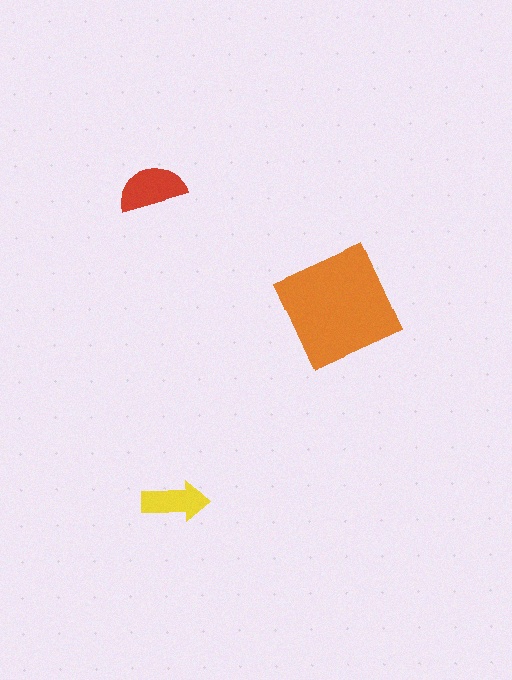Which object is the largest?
The orange square.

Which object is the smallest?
The yellow arrow.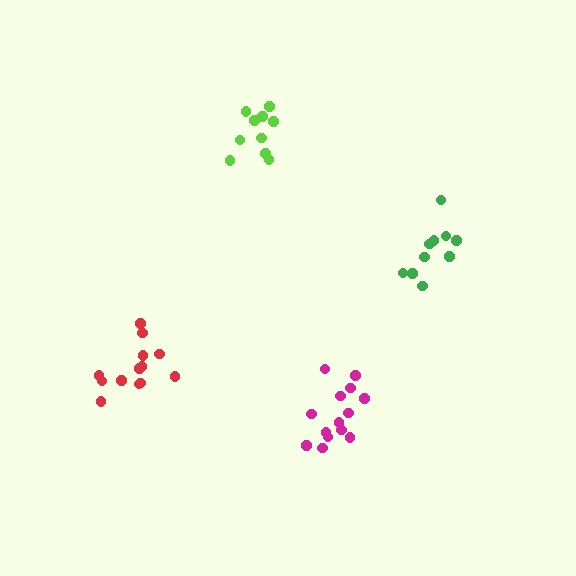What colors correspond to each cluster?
The clusters are colored: magenta, green, lime, red.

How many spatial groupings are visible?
There are 4 spatial groupings.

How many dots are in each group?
Group 1: 14 dots, Group 2: 10 dots, Group 3: 10 dots, Group 4: 13 dots (47 total).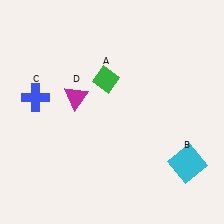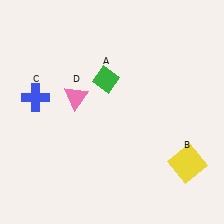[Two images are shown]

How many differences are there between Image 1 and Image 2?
There are 2 differences between the two images.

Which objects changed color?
B changed from cyan to yellow. D changed from magenta to pink.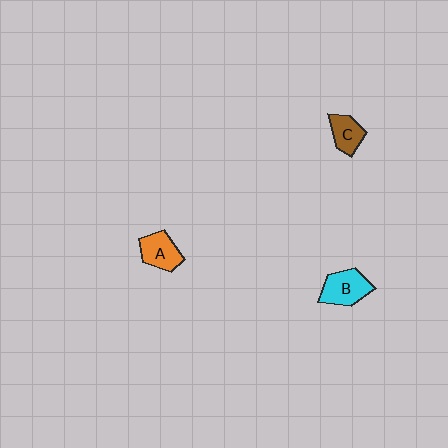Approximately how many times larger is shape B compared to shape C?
Approximately 1.4 times.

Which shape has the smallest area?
Shape C (brown).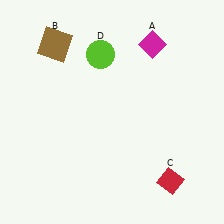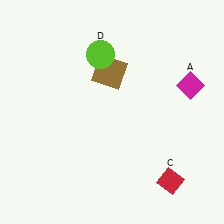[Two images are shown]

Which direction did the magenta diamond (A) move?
The magenta diamond (A) moved down.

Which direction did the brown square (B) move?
The brown square (B) moved right.